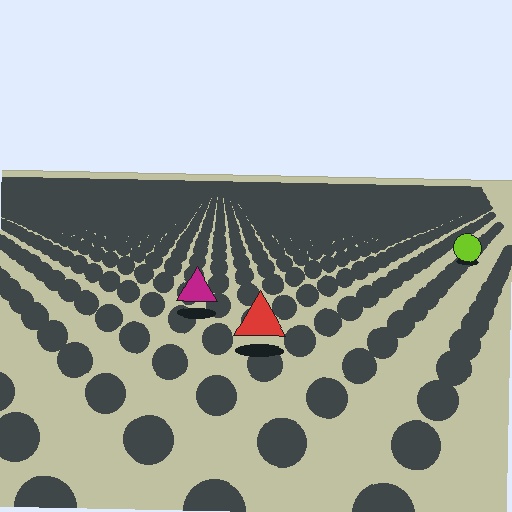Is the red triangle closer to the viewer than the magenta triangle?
Yes. The red triangle is closer — you can tell from the texture gradient: the ground texture is coarser near it.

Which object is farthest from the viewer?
The lime circle is farthest from the viewer. It appears smaller and the ground texture around it is denser.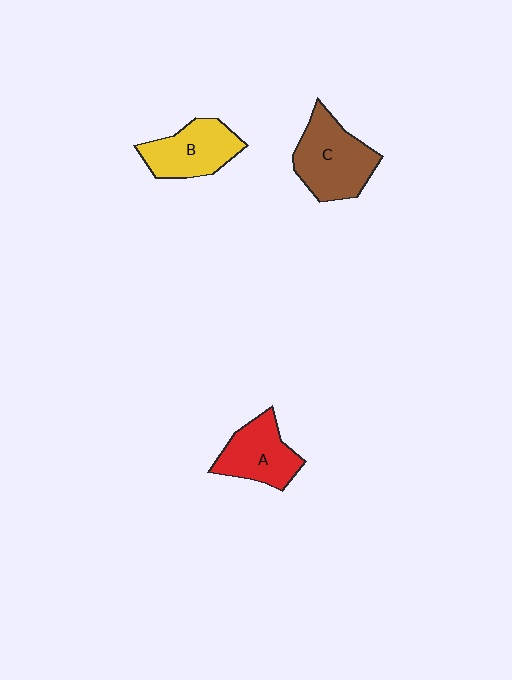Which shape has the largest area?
Shape C (brown).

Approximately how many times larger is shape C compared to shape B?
Approximately 1.2 times.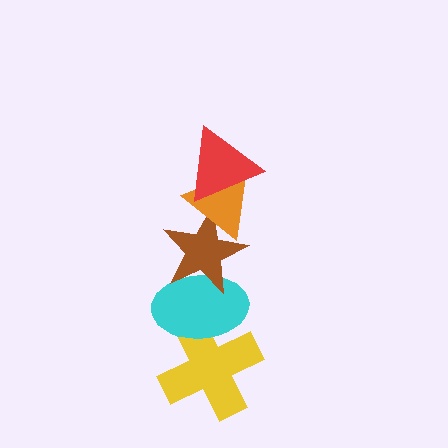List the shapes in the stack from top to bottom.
From top to bottom: the red triangle, the orange triangle, the brown star, the cyan ellipse, the yellow cross.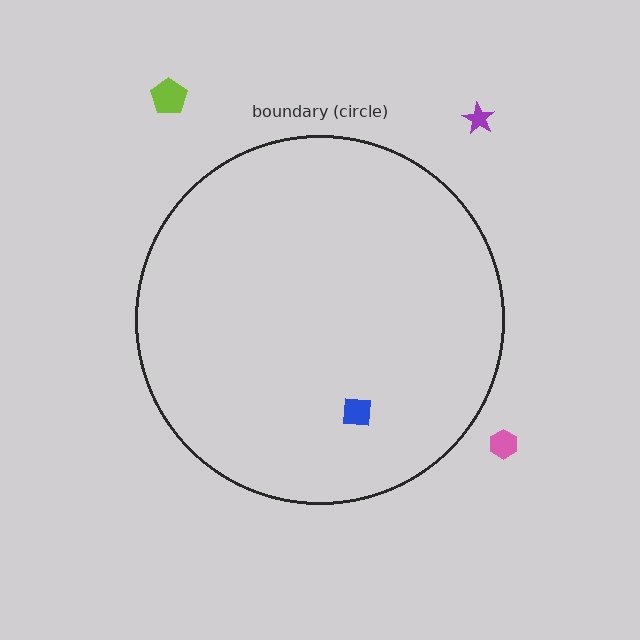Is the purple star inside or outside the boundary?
Outside.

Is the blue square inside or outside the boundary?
Inside.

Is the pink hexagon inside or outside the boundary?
Outside.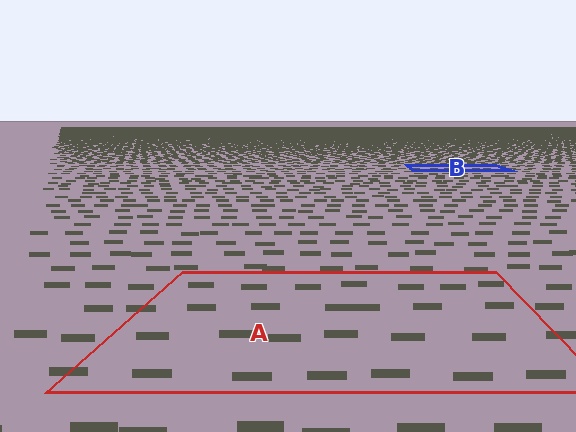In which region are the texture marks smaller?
The texture marks are smaller in region B, because it is farther away.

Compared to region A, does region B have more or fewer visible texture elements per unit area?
Region B has more texture elements per unit area — they are packed more densely because it is farther away.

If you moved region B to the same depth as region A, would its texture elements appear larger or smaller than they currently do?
They would appear larger. At a closer depth, the same texture elements are projected at a bigger on-screen size.